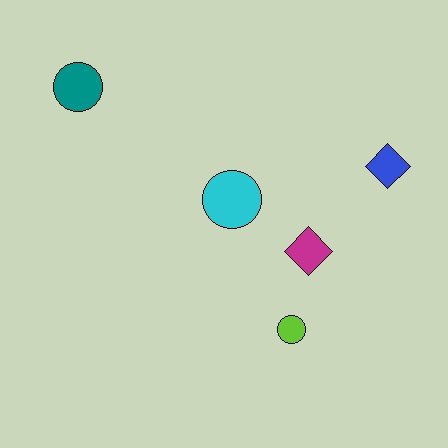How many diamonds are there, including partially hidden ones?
There are 2 diamonds.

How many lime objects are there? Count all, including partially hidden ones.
There is 1 lime object.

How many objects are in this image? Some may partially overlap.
There are 5 objects.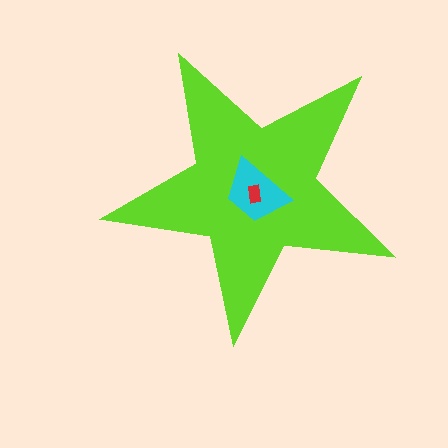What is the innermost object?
The red rectangle.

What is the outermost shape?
The lime star.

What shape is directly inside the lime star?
The cyan trapezoid.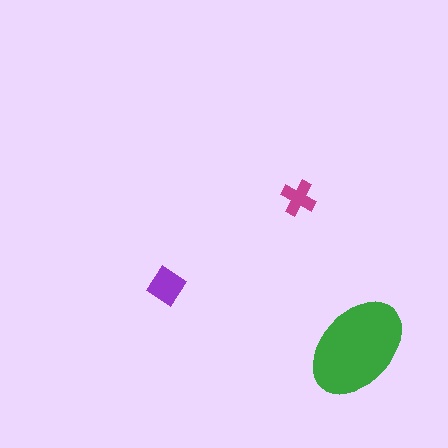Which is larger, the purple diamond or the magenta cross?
The purple diamond.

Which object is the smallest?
The magenta cross.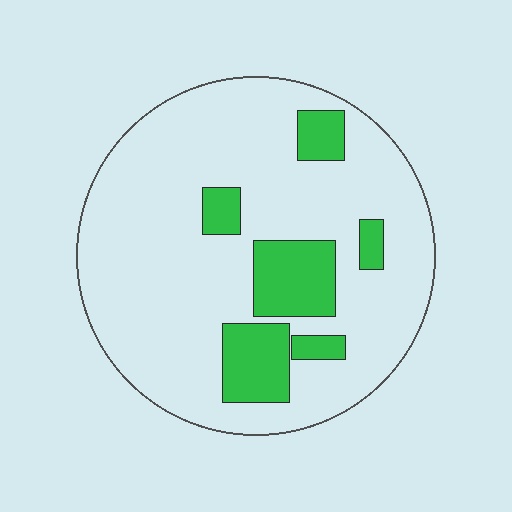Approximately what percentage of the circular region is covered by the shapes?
Approximately 20%.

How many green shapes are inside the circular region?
6.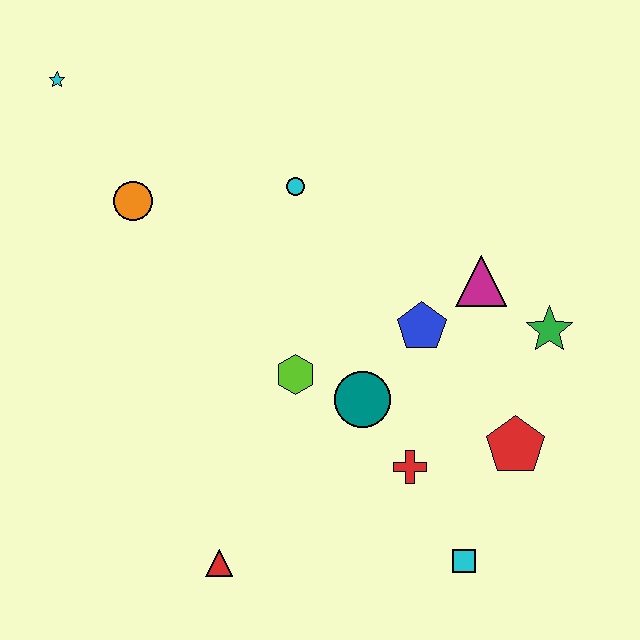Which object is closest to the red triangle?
The lime hexagon is closest to the red triangle.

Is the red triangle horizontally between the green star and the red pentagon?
No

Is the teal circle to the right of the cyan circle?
Yes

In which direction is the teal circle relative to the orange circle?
The teal circle is to the right of the orange circle.